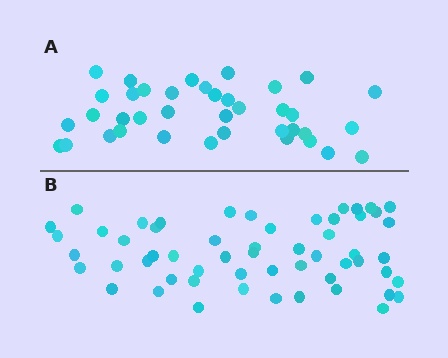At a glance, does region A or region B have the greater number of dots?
Region B (the bottom region) has more dots.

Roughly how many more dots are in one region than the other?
Region B has approximately 20 more dots than region A.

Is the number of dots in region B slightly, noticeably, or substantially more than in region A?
Region B has substantially more. The ratio is roughly 1.5 to 1.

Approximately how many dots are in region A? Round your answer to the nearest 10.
About 40 dots. (The exact count is 38, which rounds to 40.)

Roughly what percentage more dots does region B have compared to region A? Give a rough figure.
About 45% more.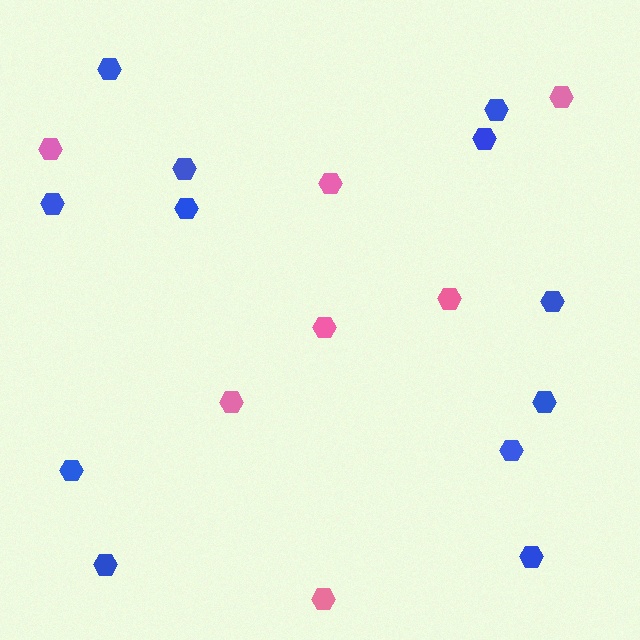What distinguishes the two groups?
There are 2 groups: one group of pink hexagons (7) and one group of blue hexagons (12).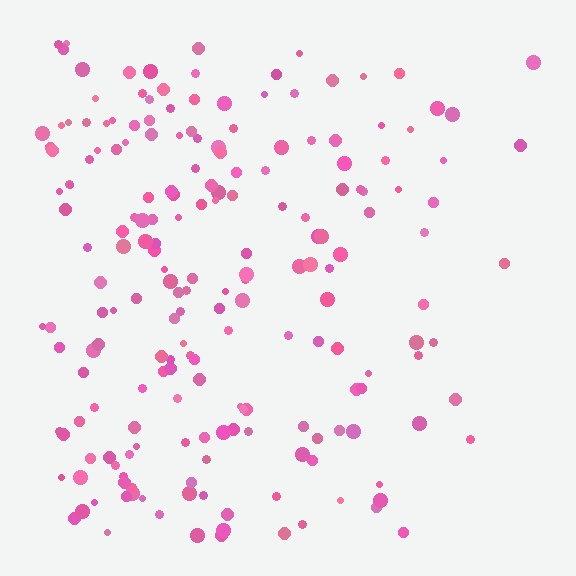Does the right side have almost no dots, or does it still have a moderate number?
Still a moderate number, just noticeably fewer than the left.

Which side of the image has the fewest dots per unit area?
The right.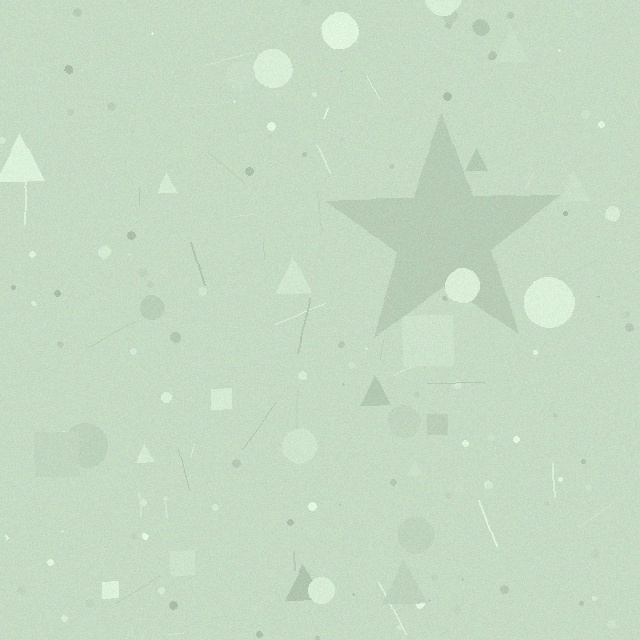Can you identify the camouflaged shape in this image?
The camouflaged shape is a star.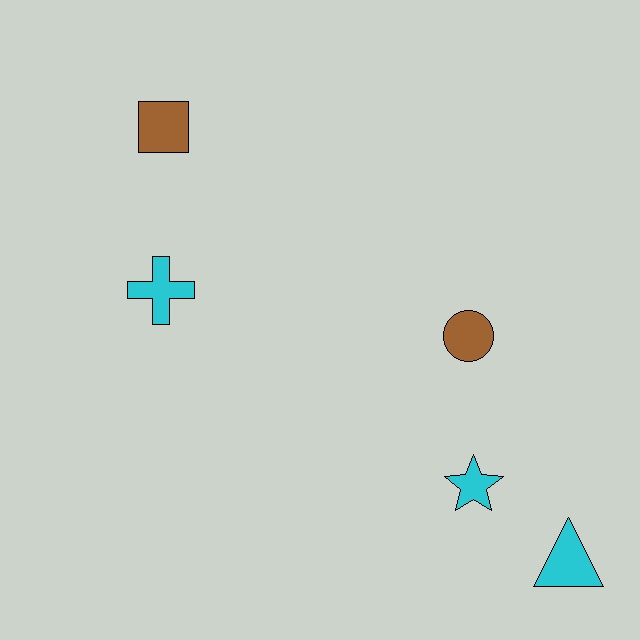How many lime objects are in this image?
There are no lime objects.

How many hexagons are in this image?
There are no hexagons.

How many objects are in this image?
There are 5 objects.